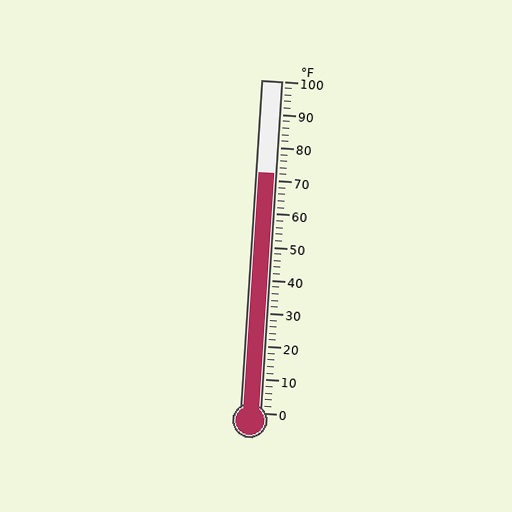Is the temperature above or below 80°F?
The temperature is below 80°F.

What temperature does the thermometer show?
The thermometer shows approximately 72°F.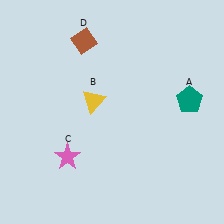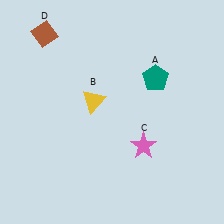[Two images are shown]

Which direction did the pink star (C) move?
The pink star (C) moved right.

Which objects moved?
The objects that moved are: the teal pentagon (A), the pink star (C), the brown diamond (D).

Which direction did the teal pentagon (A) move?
The teal pentagon (A) moved left.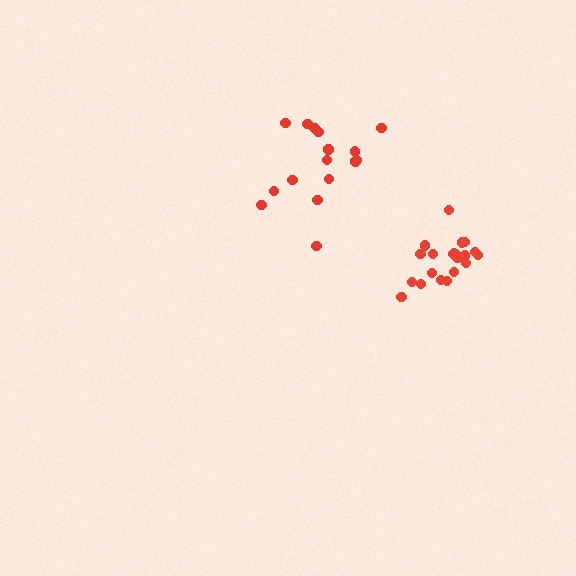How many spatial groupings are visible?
There are 2 spatial groupings.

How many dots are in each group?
Group 1: 21 dots, Group 2: 17 dots (38 total).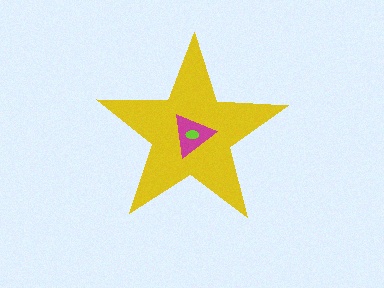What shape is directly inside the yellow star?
The magenta triangle.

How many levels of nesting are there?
3.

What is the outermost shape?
The yellow star.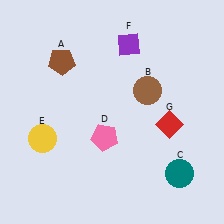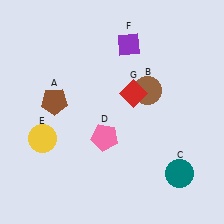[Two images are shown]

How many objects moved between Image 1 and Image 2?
2 objects moved between the two images.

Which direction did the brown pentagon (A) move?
The brown pentagon (A) moved down.